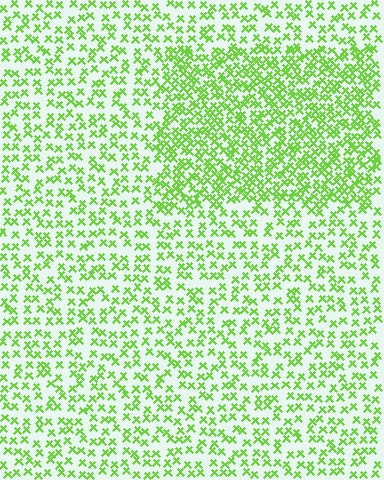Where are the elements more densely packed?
The elements are more densely packed inside the rectangle boundary.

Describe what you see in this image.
The image contains small lime elements arranged at two different densities. A rectangle-shaped region is visible where the elements are more densely packed than the surrounding area.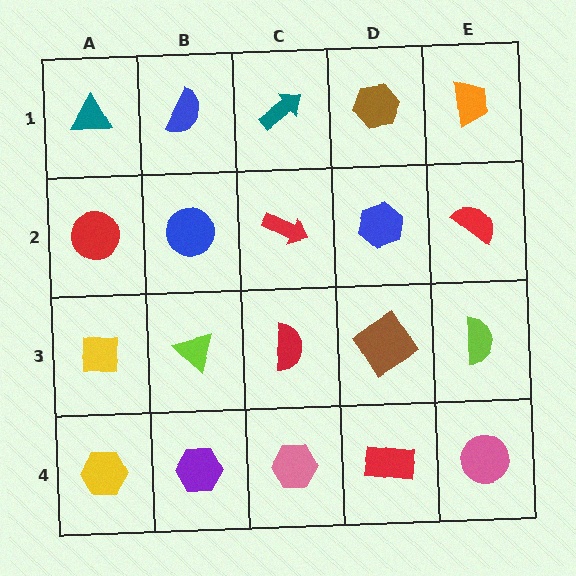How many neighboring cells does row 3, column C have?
4.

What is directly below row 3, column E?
A pink circle.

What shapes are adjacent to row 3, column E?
A red semicircle (row 2, column E), a pink circle (row 4, column E), a brown diamond (row 3, column D).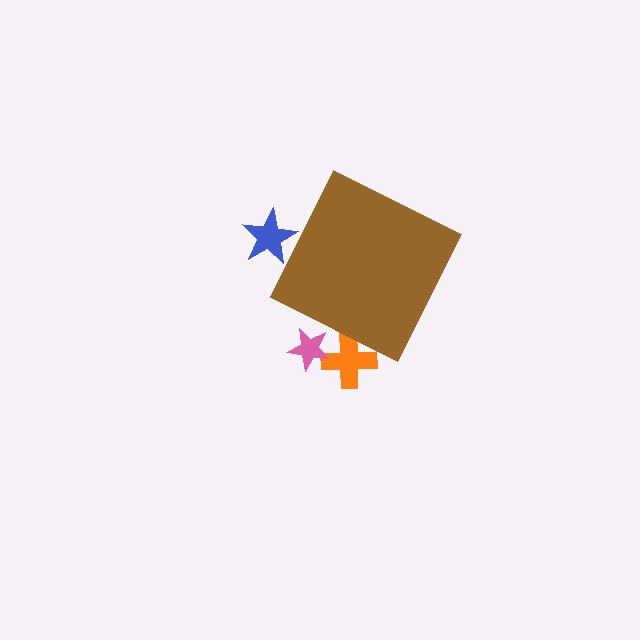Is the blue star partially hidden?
Yes, the blue star is partially hidden behind the brown diamond.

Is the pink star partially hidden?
Yes, the pink star is partially hidden behind the brown diamond.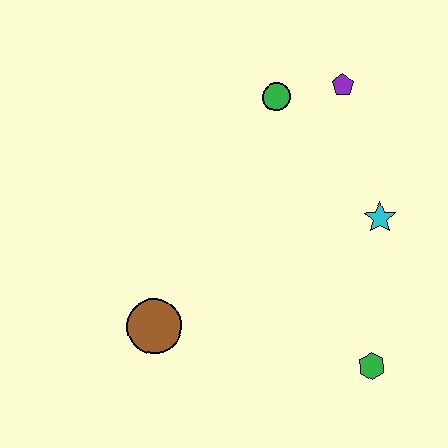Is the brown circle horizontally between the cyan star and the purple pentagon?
No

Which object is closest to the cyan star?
The purple pentagon is closest to the cyan star.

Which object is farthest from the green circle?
The green hexagon is farthest from the green circle.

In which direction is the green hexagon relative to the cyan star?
The green hexagon is below the cyan star.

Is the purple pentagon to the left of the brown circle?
No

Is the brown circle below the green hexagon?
No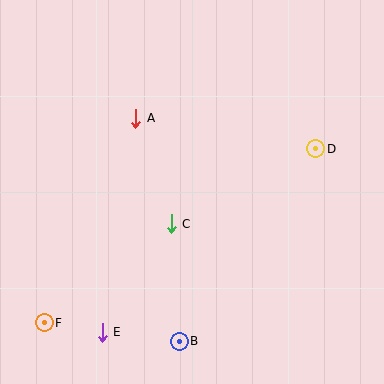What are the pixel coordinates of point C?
Point C is at (171, 224).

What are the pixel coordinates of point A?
Point A is at (136, 118).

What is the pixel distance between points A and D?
The distance between A and D is 183 pixels.